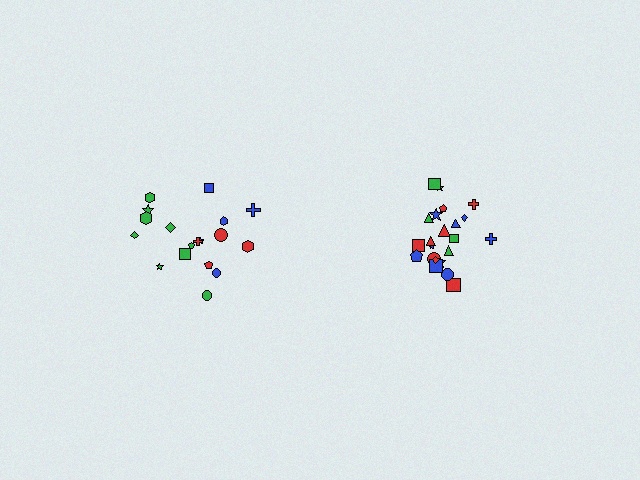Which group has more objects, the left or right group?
The right group.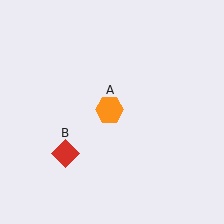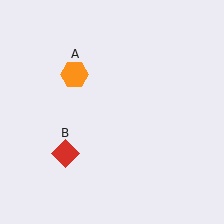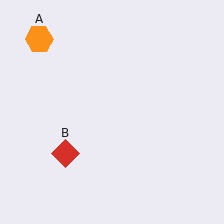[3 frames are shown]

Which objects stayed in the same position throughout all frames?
Red diamond (object B) remained stationary.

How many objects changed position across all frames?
1 object changed position: orange hexagon (object A).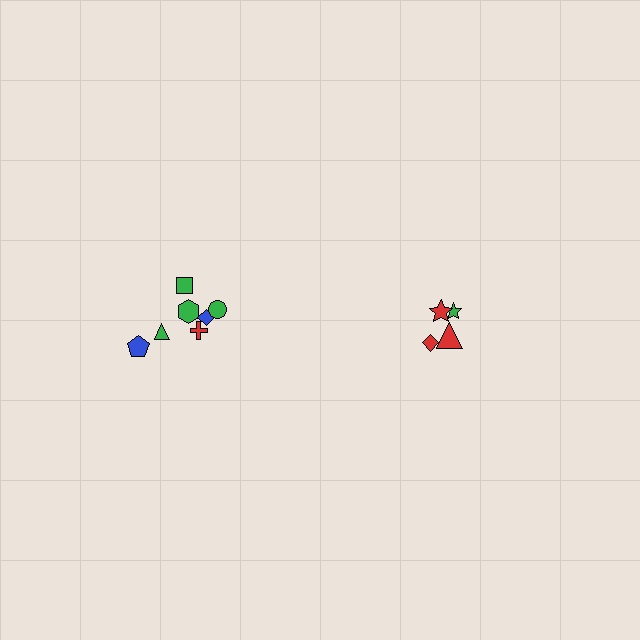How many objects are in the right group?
There are 4 objects.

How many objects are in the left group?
There are 7 objects.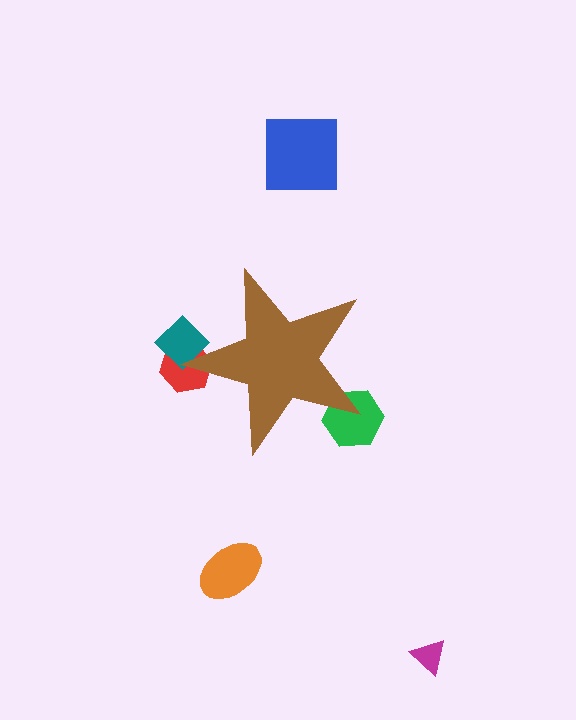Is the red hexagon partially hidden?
Yes, the red hexagon is partially hidden behind the brown star.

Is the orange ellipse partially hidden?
No, the orange ellipse is fully visible.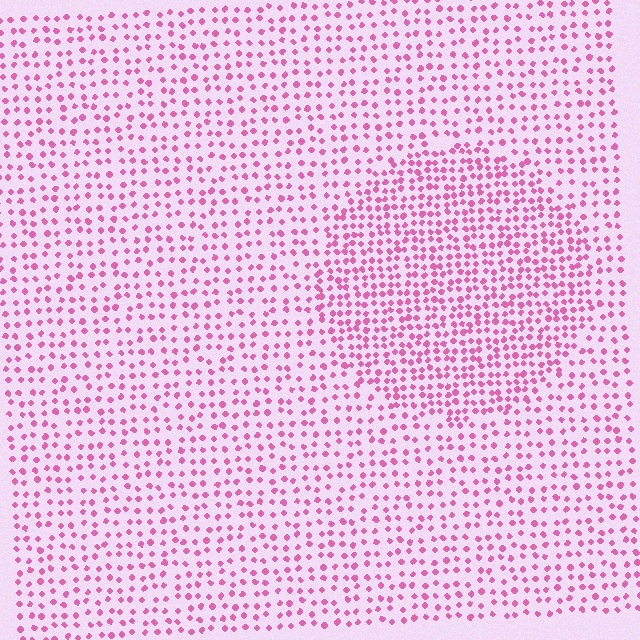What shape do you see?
I see a circle.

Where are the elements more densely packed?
The elements are more densely packed inside the circle boundary.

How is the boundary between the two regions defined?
The boundary is defined by a change in element density (approximately 1.7x ratio). All elements are the same color, size, and shape.